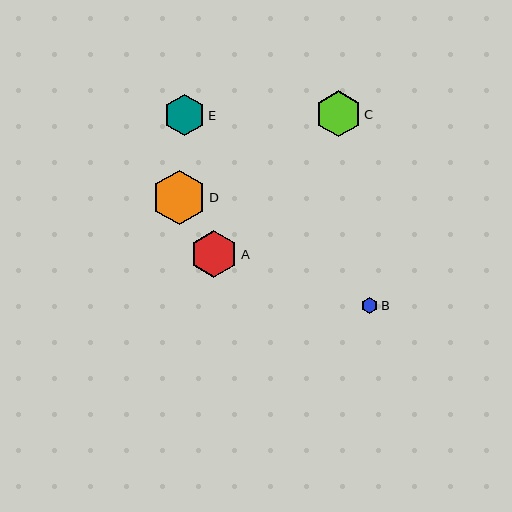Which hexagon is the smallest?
Hexagon B is the smallest with a size of approximately 16 pixels.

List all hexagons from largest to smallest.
From largest to smallest: D, A, C, E, B.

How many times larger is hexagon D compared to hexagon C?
Hexagon D is approximately 1.2 times the size of hexagon C.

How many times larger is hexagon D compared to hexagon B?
Hexagon D is approximately 3.4 times the size of hexagon B.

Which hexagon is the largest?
Hexagon D is the largest with a size of approximately 55 pixels.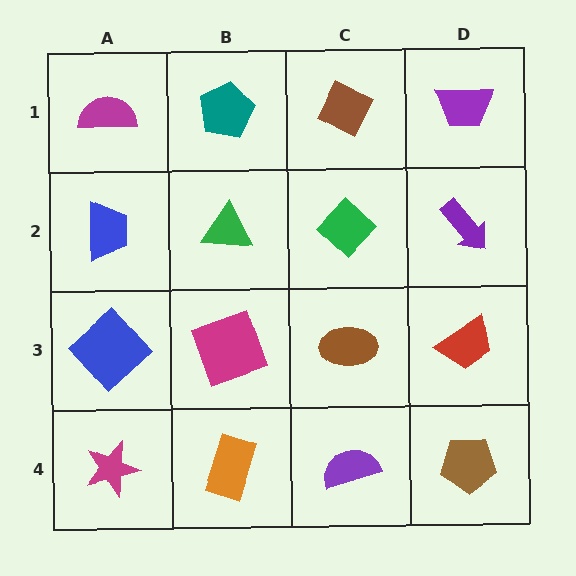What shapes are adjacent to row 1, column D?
A purple arrow (row 2, column D), a brown diamond (row 1, column C).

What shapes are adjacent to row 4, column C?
A brown ellipse (row 3, column C), an orange rectangle (row 4, column B), a brown pentagon (row 4, column D).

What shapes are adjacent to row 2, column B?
A teal pentagon (row 1, column B), a magenta square (row 3, column B), a blue trapezoid (row 2, column A), a green diamond (row 2, column C).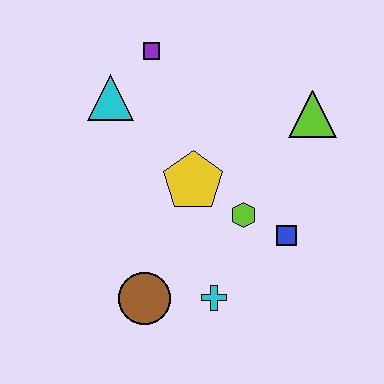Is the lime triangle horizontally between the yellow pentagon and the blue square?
No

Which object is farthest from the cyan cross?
The purple square is farthest from the cyan cross.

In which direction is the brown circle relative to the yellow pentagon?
The brown circle is below the yellow pentagon.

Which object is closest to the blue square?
The lime hexagon is closest to the blue square.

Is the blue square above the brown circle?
Yes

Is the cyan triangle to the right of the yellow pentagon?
No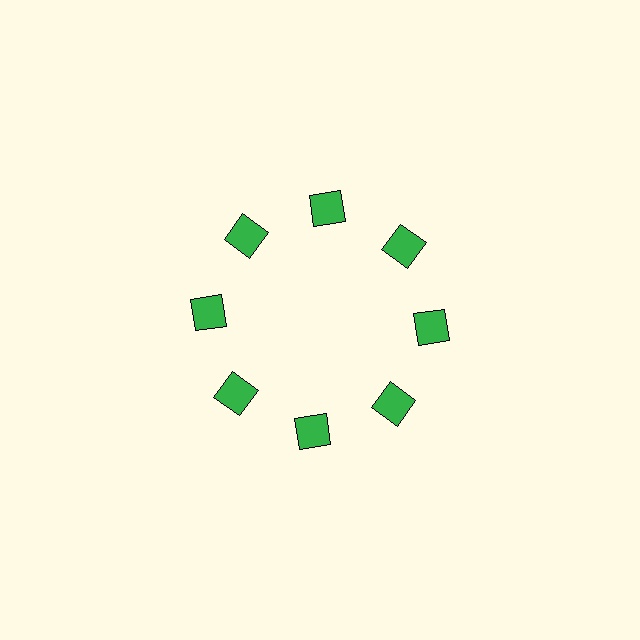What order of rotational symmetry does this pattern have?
This pattern has 8-fold rotational symmetry.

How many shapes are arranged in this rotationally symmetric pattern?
There are 8 shapes, arranged in 8 groups of 1.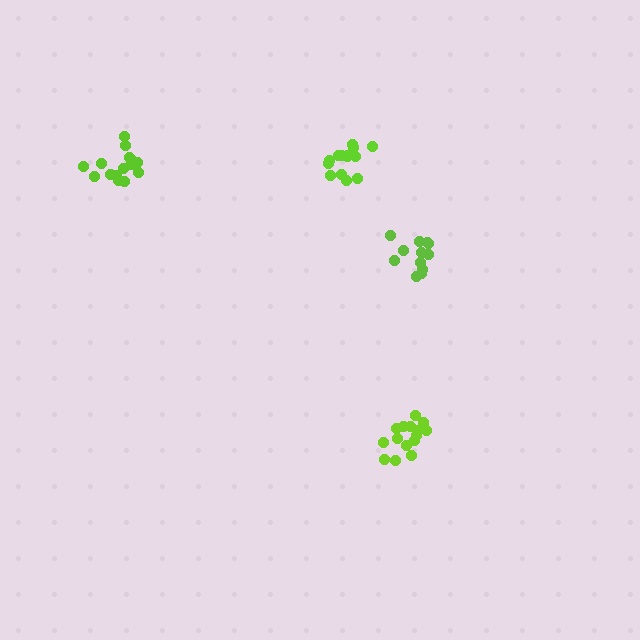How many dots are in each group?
Group 1: 15 dots, Group 2: 14 dots, Group 3: 15 dots, Group 4: 12 dots (56 total).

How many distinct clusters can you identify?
There are 4 distinct clusters.